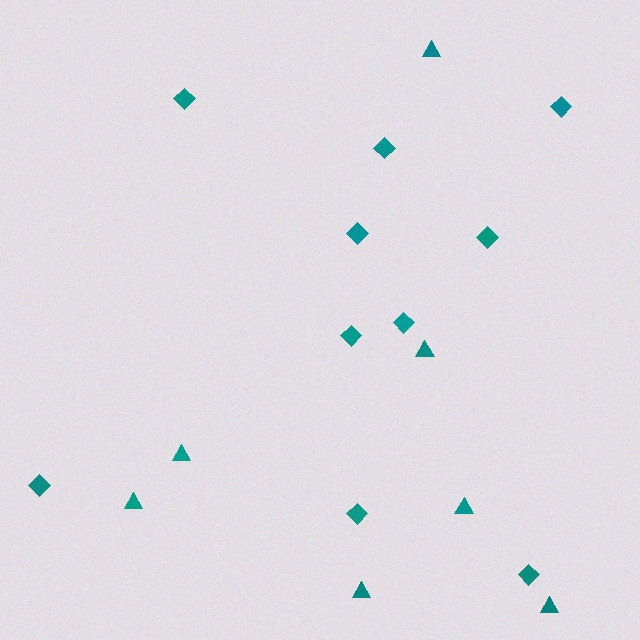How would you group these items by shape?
There are 2 groups: one group of triangles (7) and one group of diamonds (10).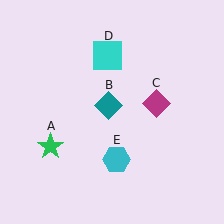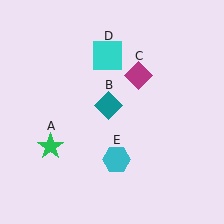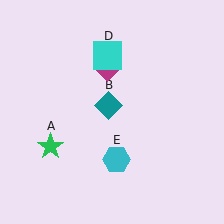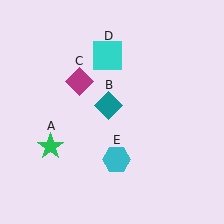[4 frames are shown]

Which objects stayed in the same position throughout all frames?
Green star (object A) and teal diamond (object B) and cyan square (object D) and cyan hexagon (object E) remained stationary.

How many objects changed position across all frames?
1 object changed position: magenta diamond (object C).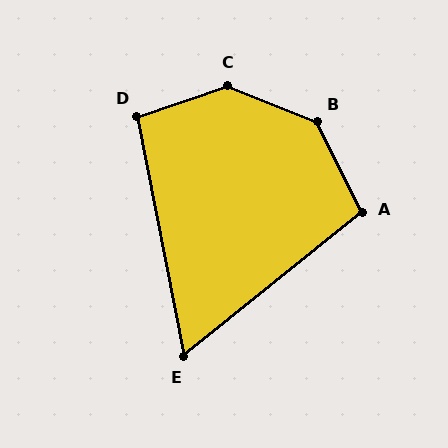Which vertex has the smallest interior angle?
E, at approximately 62 degrees.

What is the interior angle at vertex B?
Approximately 138 degrees (obtuse).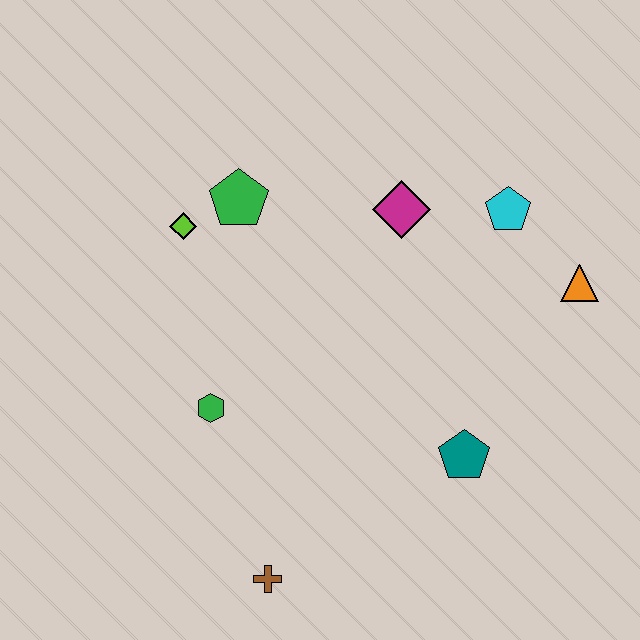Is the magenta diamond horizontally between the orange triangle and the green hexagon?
Yes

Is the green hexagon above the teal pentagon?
Yes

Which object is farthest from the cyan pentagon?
The brown cross is farthest from the cyan pentagon.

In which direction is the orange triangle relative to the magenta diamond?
The orange triangle is to the right of the magenta diamond.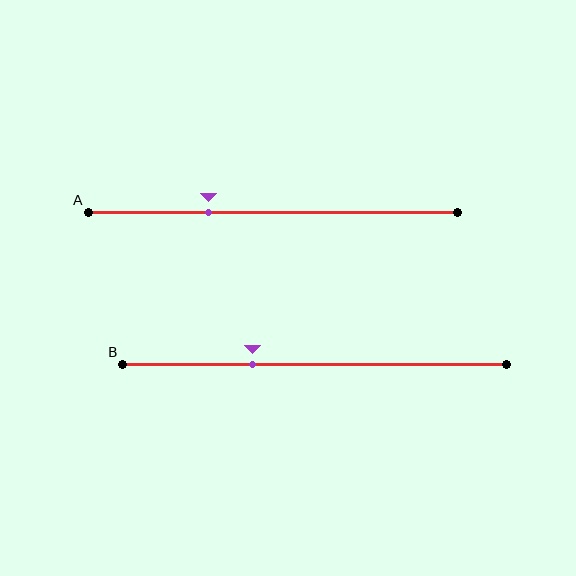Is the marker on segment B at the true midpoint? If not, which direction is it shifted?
No, the marker on segment B is shifted to the left by about 16% of the segment length.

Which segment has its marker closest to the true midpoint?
Segment B has its marker closest to the true midpoint.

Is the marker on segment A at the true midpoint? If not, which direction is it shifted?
No, the marker on segment A is shifted to the left by about 17% of the segment length.